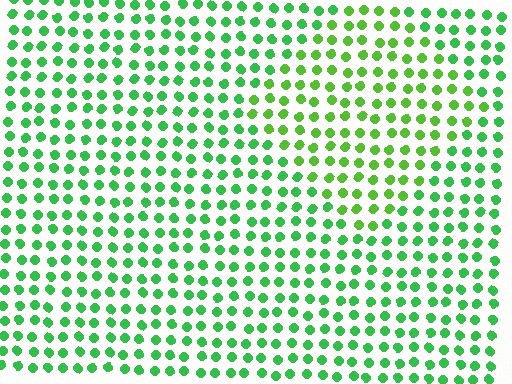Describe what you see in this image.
The image is filled with small green elements in a uniform arrangement. A diamond-shaped region is visible where the elements are tinted to a slightly different hue, forming a subtle color boundary.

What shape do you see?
I see a diamond.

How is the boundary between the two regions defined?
The boundary is defined purely by a slight shift in hue (about 25 degrees). Spacing, size, and orientation are identical on both sides.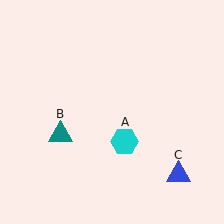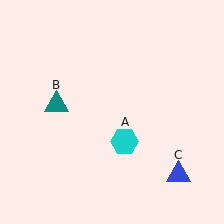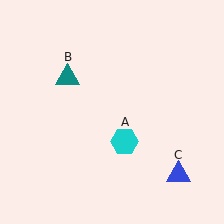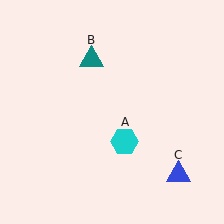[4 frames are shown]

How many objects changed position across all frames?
1 object changed position: teal triangle (object B).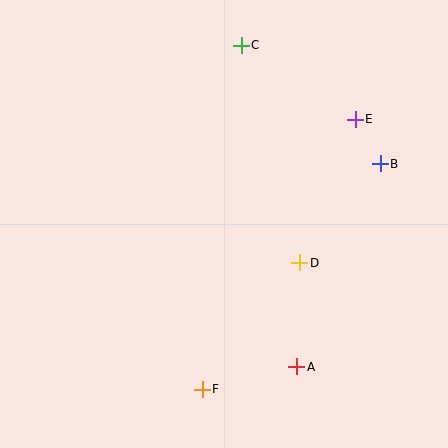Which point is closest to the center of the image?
Point D at (300, 263) is closest to the center.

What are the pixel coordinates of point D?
Point D is at (300, 263).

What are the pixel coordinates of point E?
Point E is at (355, 119).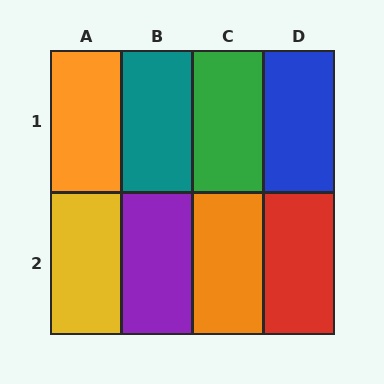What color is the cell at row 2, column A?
Yellow.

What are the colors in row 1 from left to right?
Orange, teal, green, blue.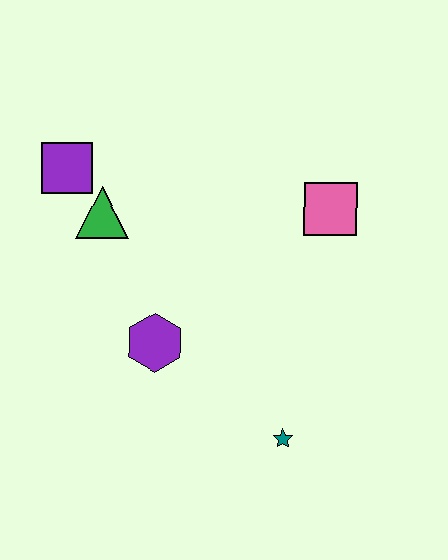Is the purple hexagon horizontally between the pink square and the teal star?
No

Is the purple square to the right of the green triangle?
No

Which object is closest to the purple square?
The green triangle is closest to the purple square.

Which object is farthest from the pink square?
The purple square is farthest from the pink square.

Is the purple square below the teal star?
No